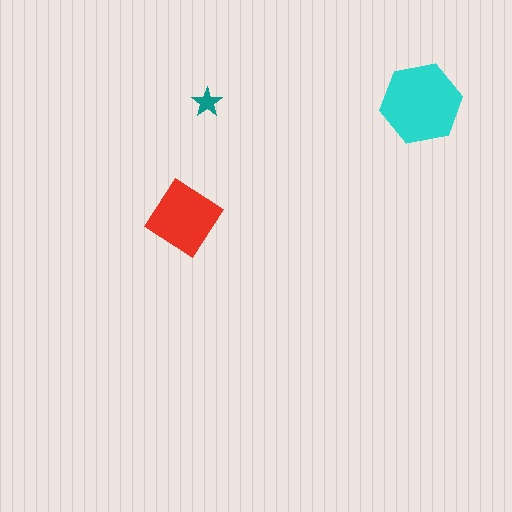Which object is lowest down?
The red diamond is bottommost.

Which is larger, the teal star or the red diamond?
The red diamond.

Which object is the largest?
The cyan hexagon.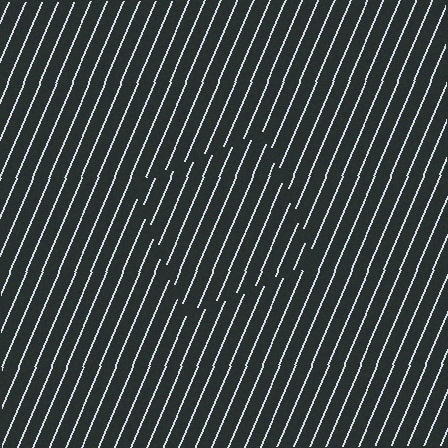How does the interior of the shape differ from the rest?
The interior of the shape contains the same grating, shifted by half a period — the contour is defined by the phase discontinuity where line-ends from the inner and outer gratings abut.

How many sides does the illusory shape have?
4 sides — the line-ends trace a square.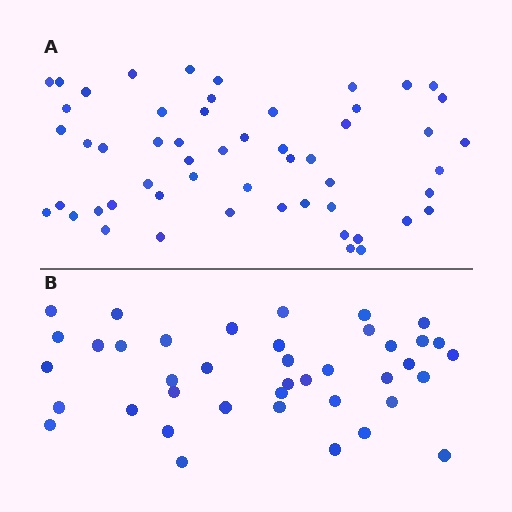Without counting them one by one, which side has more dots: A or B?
Region A (the top region) has more dots.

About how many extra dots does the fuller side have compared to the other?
Region A has approximately 15 more dots than region B.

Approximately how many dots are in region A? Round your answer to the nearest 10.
About 50 dots. (The exact count is 54, which rounds to 50.)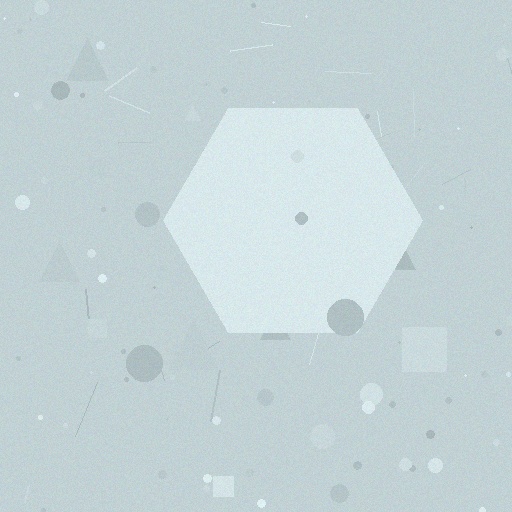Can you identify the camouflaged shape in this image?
The camouflaged shape is a hexagon.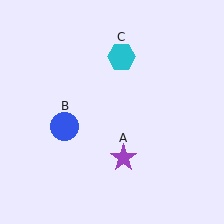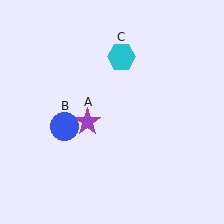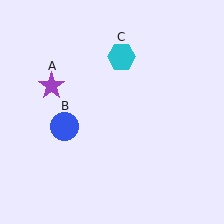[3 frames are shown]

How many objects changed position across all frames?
1 object changed position: purple star (object A).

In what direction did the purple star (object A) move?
The purple star (object A) moved up and to the left.